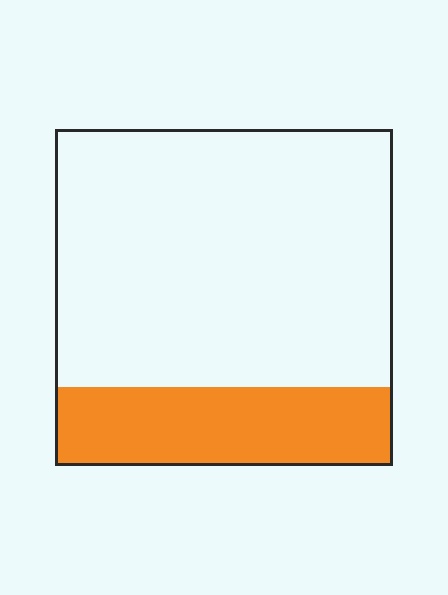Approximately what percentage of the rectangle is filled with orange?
Approximately 25%.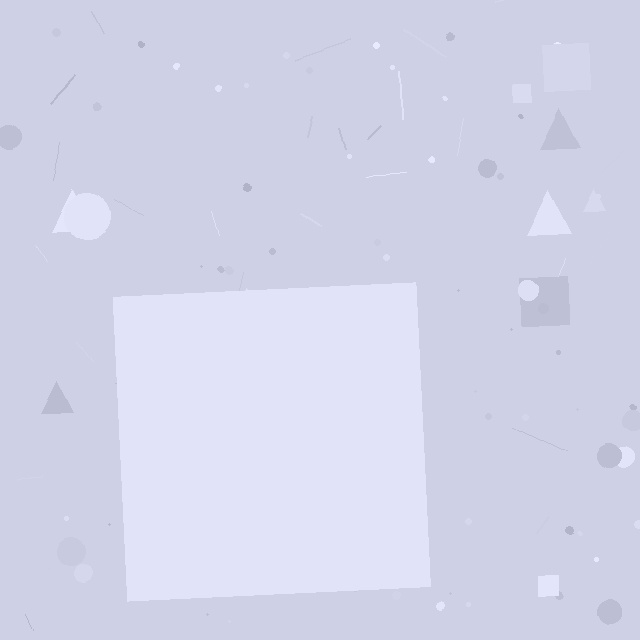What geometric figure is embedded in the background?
A square is embedded in the background.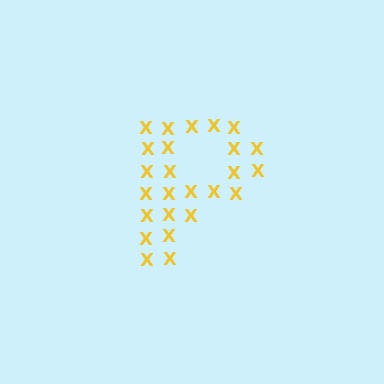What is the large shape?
The large shape is the letter P.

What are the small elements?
The small elements are letter X's.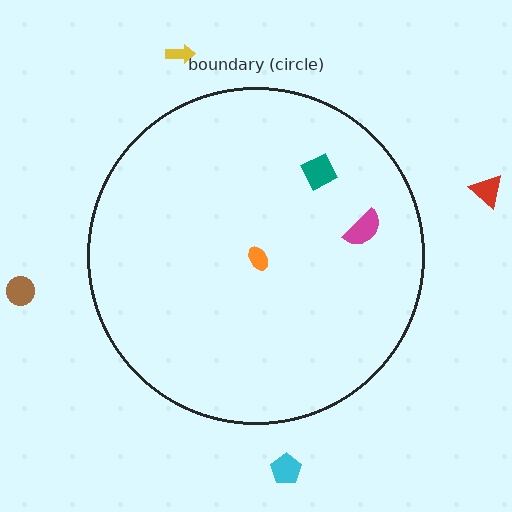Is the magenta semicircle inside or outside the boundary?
Inside.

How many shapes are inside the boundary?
3 inside, 4 outside.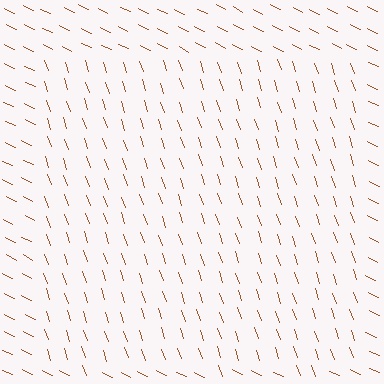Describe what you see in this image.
The image is filled with small brown line segments. A rectangle region in the image has lines oriented differently from the surrounding lines, creating a visible texture boundary.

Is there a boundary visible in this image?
Yes, there is a texture boundary formed by a change in line orientation.